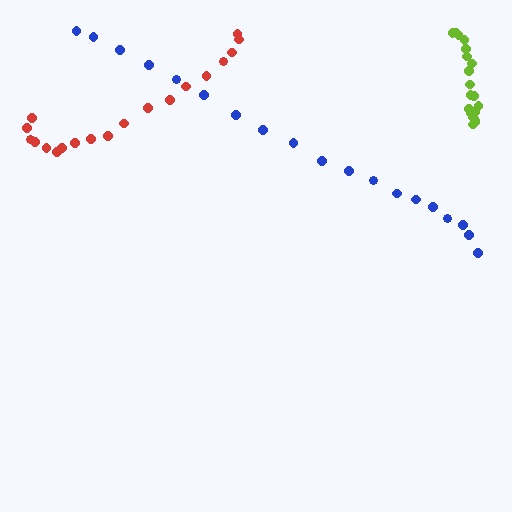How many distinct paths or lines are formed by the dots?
There are 3 distinct paths.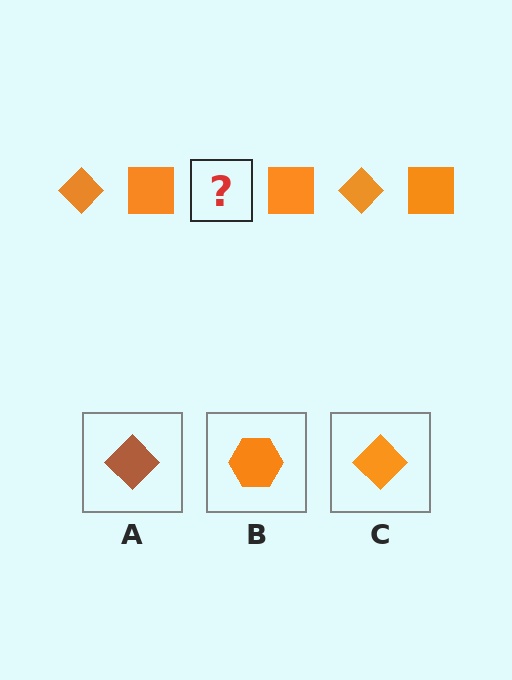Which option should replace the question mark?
Option C.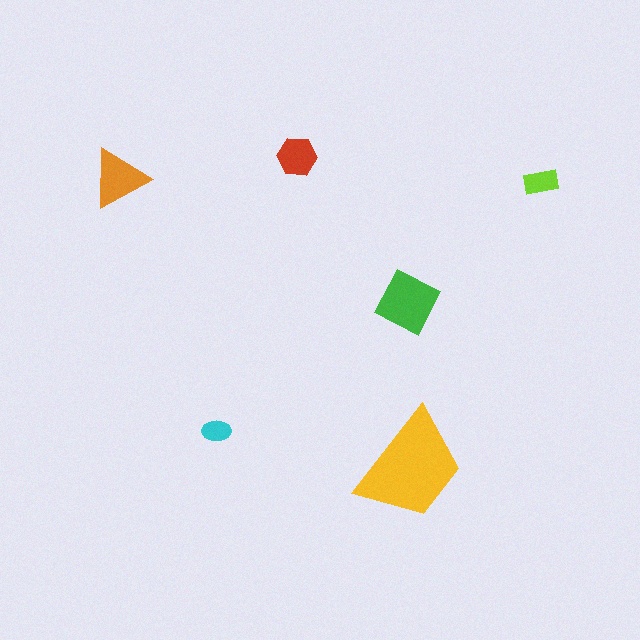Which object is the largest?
The yellow trapezoid.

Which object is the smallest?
The cyan ellipse.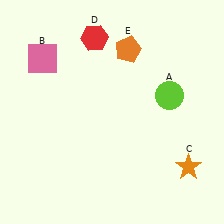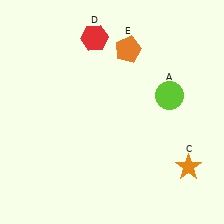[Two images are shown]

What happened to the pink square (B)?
The pink square (B) was removed in Image 2. It was in the top-left area of Image 1.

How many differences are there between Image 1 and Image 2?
There is 1 difference between the two images.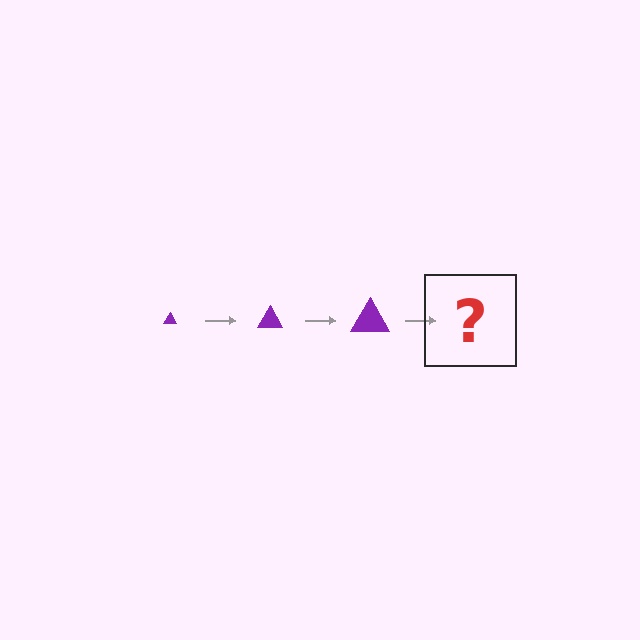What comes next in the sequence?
The next element should be a purple triangle, larger than the previous one.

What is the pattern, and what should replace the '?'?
The pattern is that the triangle gets progressively larger each step. The '?' should be a purple triangle, larger than the previous one.